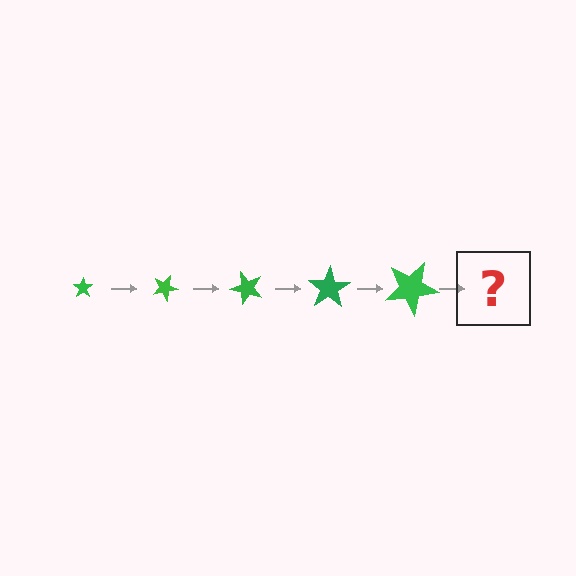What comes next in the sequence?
The next element should be a star, larger than the previous one and rotated 125 degrees from the start.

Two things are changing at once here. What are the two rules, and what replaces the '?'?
The two rules are that the star grows larger each step and it rotates 25 degrees each step. The '?' should be a star, larger than the previous one and rotated 125 degrees from the start.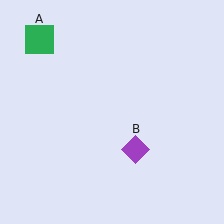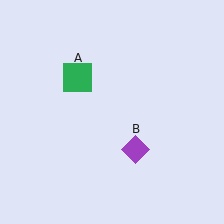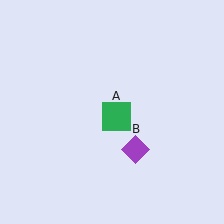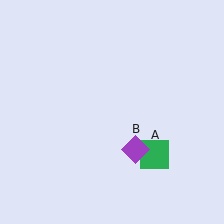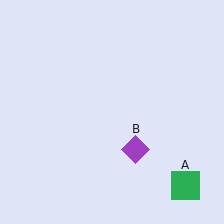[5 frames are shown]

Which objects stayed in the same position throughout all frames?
Purple diamond (object B) remained stationary.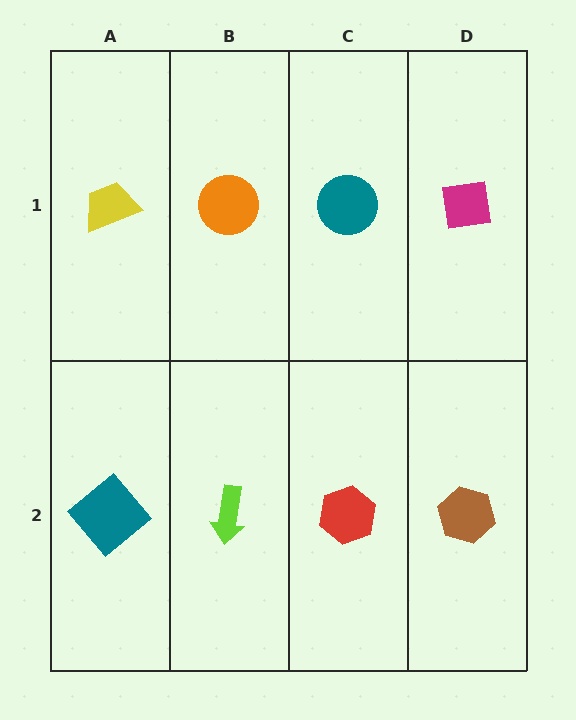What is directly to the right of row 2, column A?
A lime arrow.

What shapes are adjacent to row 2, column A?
A yellow trapezoid (row 1, column A), a lime arrow (row 2, column B).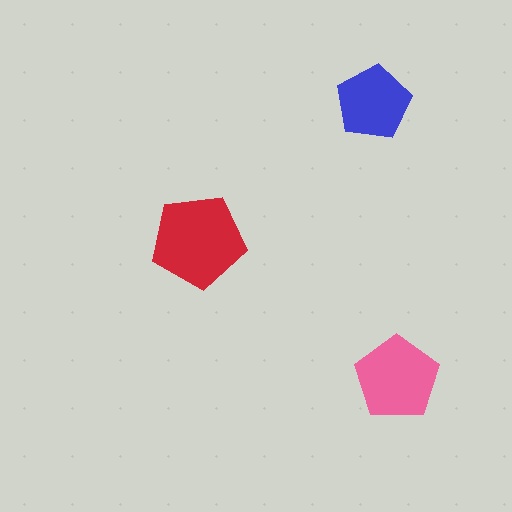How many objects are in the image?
There are 3 objects in the image.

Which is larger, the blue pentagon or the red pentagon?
The red one.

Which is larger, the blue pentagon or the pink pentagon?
The pink one.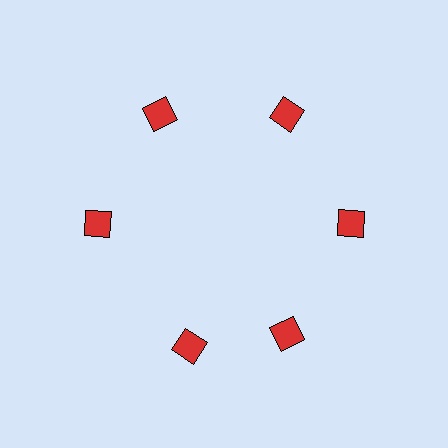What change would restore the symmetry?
The symmetry would be restored by rotating it back into even spacing with its neighbors so that all 6 squares sit at equal angles and equal distance from the center.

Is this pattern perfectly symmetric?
No. The 6 red squares are arranged in a ring, but one element near the 7 o'clock position is rotated out of alignment along the ring, breaking the 6-fold rotational symmetry.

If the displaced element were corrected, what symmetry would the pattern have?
It would have 6-fold rotational symmetry — the pattern would map onto itself every 60 degrees.